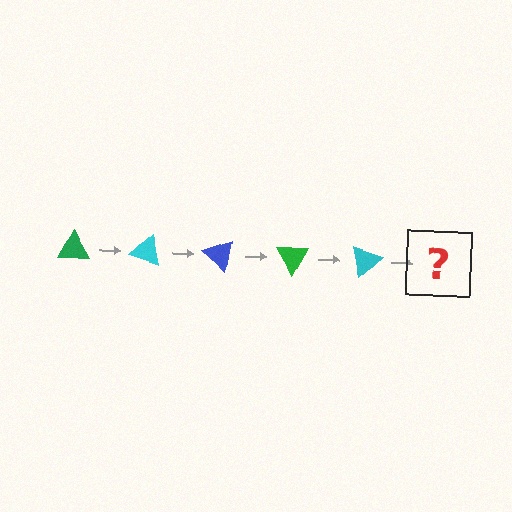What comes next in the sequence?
The next element should be a blue triangle, rotated 100 degrees from the start.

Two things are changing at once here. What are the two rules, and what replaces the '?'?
The two rules are that it rotates 20 degrees each step and the color cycles through green, cyan, and blue. The '?' should be a blue triangle, rotated 100 degrees from the start.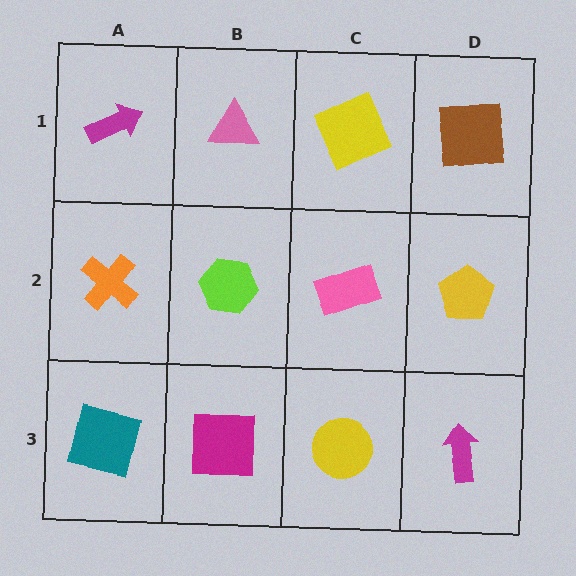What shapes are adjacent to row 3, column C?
A pink rectangle (row 2, column C), a magenta square (row 3, column B), a magenta arrow (row 3, column D).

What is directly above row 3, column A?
An orange cross.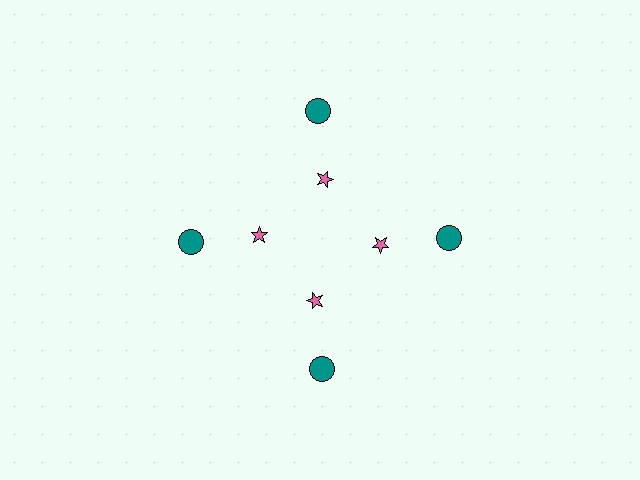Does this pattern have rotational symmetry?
Yes, this pattern has 4-fold rotational symmetry. It looks the same after rotating 90 degrees around the center.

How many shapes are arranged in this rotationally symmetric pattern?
There are 8 shapes, arranged in 4 groups of 2.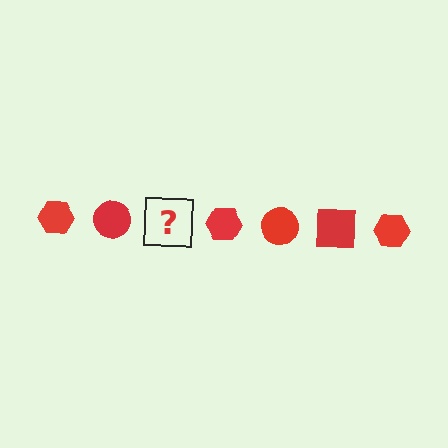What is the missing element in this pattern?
The missing element is a red square.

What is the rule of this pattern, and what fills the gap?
The rule is that the pattern cycles through hexagon, circle, square shapes in red. The gap should be filled with a red square.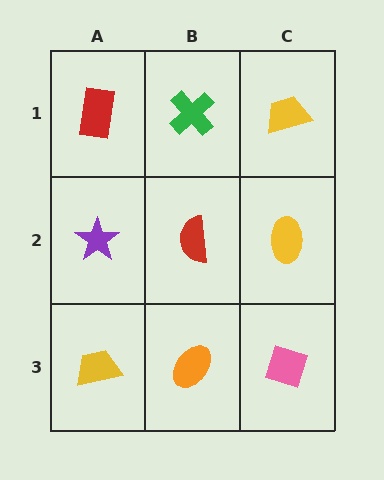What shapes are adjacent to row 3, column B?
A red semicircle (row 2, column B), a yellow trapezoid (row 3, column A), a pink diamond (row 3, column C).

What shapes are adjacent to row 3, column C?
A yellow ellipse (row 2, column C), an orange ellipse (row 3, column B).